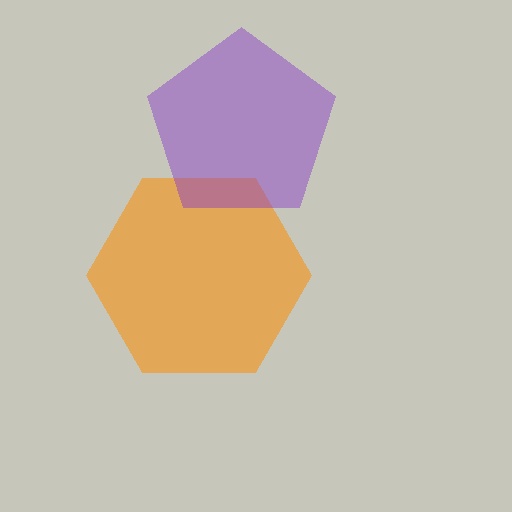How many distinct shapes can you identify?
There are 2 distinct shapes: an orange hexagon, a purple pentagon.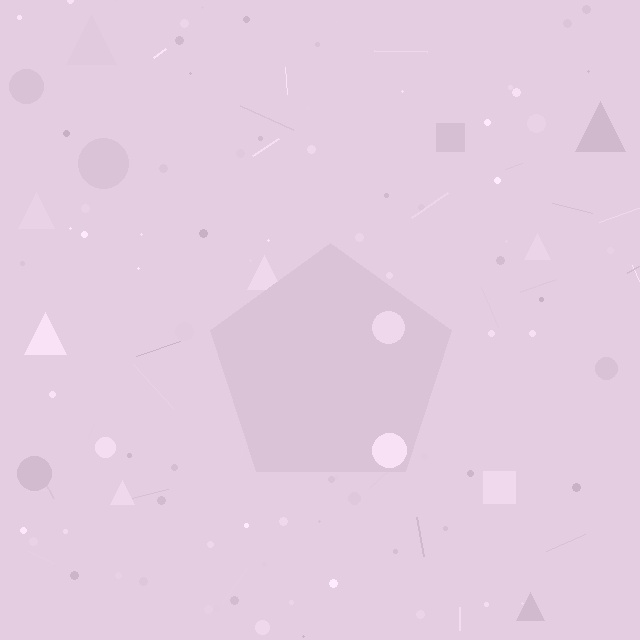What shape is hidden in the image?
A pentagon is hidden in the image.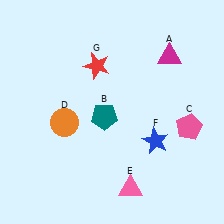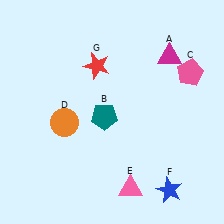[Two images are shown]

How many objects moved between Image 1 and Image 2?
2 objects moved between the two images.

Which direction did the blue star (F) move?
The blue star (F) moved down.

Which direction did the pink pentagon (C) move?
The pink pentagon (C) moved up.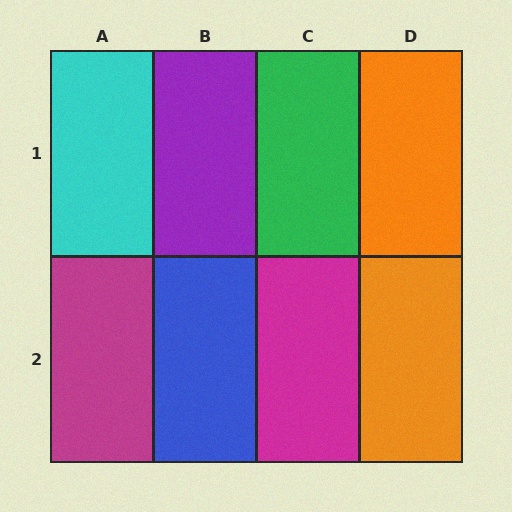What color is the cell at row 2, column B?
Blue.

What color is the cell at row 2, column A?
Magenta.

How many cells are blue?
1 cell is blue.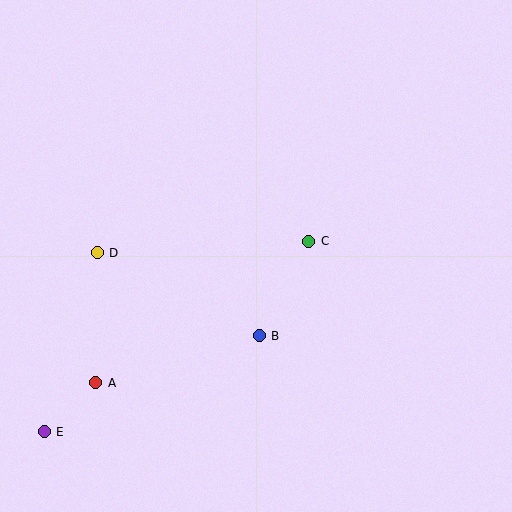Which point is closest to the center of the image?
Point C at (309, 241) is closest to the center.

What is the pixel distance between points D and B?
The distance between D and B is 182 pixels.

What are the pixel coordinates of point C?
Point C is at (309, 241).